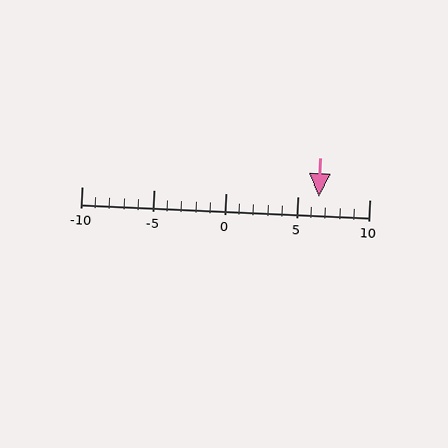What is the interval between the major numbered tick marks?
The major tick marks are spaced 5 units apart.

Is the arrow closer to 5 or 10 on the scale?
The arrow is closer to 5.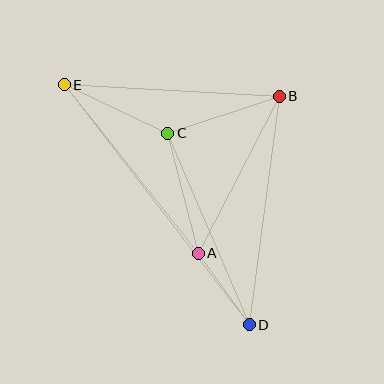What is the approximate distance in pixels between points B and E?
The distance between B and E is approximately 215 pixels.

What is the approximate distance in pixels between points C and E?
The distance between C and E is approximately 114 pixels.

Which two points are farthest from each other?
Points D and E are farthest from each other.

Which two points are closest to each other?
Points A and D are closest to each other.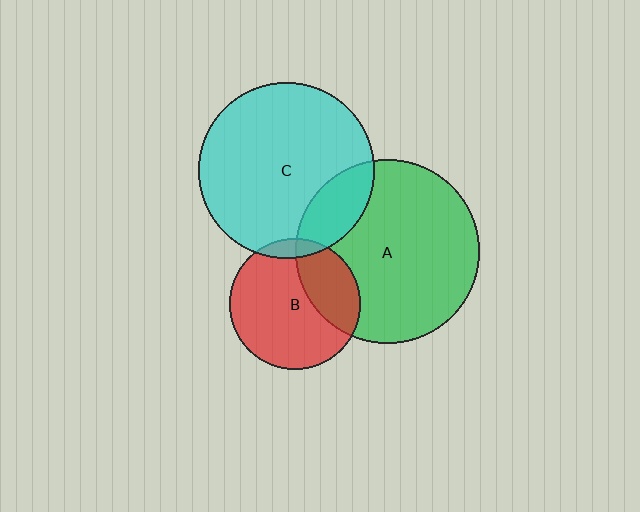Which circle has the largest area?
Circle A (green).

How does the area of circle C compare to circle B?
Approximately 1.8 times.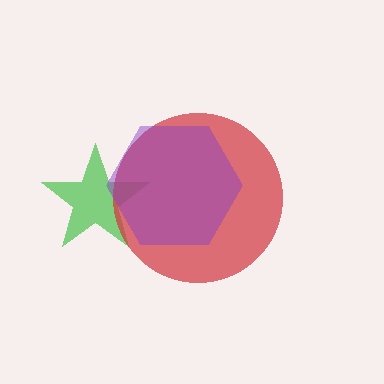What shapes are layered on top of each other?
The layered shapes are: a green star, a red circle, a purple hexagon.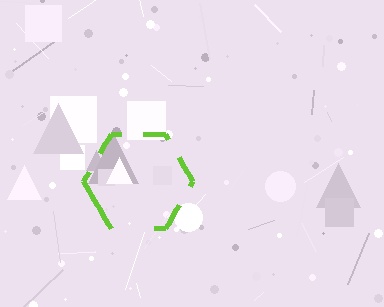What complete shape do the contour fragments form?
The contour fragments form a hexagon.